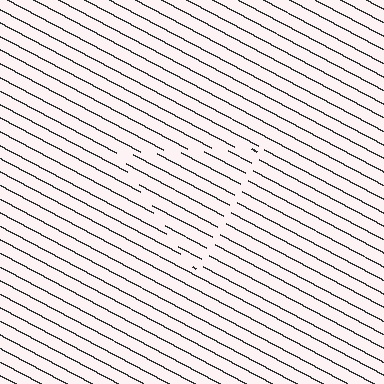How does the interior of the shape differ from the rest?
The interior of the shape contains the same grating, shifted by half a period — the contour is defined by the phase discontinuity where line-ends from the inner and outer gratings abut.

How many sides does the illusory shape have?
3 sides — the line-ends trace a triangle.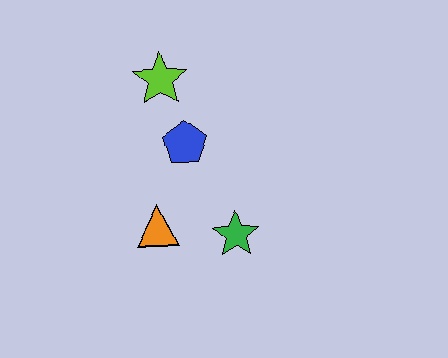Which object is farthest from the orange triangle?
The lime star is farthest from the orange triangle.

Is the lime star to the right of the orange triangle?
Yes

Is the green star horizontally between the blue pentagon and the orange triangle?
No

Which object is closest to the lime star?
The blue pentagon is closest to the lime star.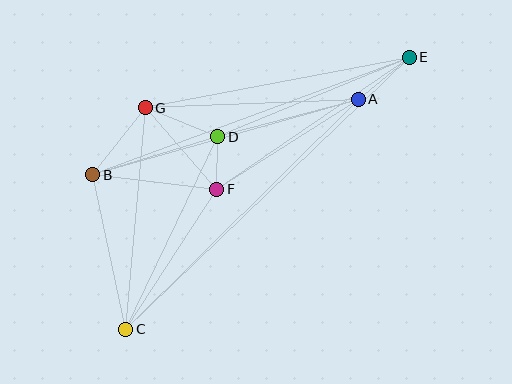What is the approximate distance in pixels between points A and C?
The distance between A and C is approximately 327 pixels.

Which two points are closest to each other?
Points D and F are closest to each other.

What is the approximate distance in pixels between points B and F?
The distance between B and F is approximately 125 pixels.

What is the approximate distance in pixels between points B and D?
The distance between B and D is approximately 131 pixels.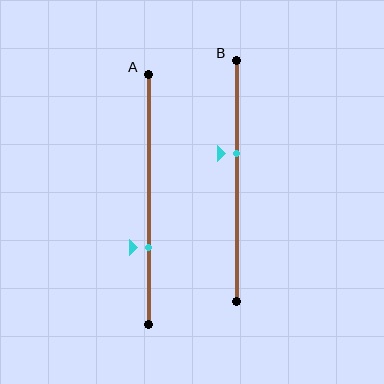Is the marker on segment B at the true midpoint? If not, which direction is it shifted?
No, the marker on segment B is shifted upward by about 11% of the segment length.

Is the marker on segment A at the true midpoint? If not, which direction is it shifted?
No, the marker on segment A is shifted downward by about 19% of the segment length.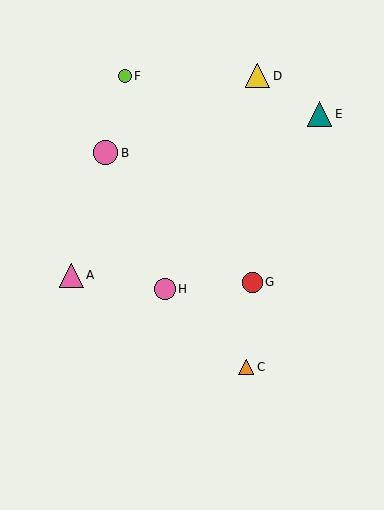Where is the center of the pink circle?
The center of the pink circle is at (165, 289).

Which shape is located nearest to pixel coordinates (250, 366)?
The orange triangle (labeled C) at (246, 367) is nearest to that location.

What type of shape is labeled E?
Shape E is a teal triangle.